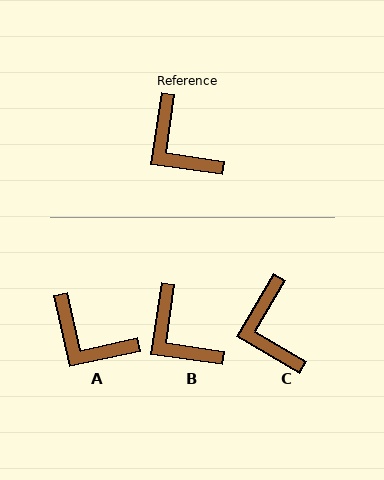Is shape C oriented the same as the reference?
No, it is off by about 22 degrees.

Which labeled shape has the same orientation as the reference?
B.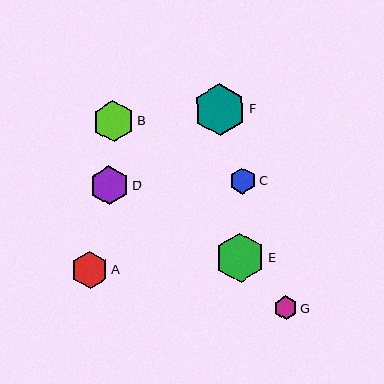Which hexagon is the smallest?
Hexagon G is the smallest with a size of approximately 23 pixels.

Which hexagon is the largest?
Hexagon F is the largest with a size of approximately 52 pixels.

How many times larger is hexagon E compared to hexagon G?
Hexagon E is approximately 2.1 times the size of hexagon G.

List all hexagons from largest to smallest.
From largest to smallest: F, E, B, D, A, C, G.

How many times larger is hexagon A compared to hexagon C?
Hexagon A is approximately 1.4 times the size of hexagon C.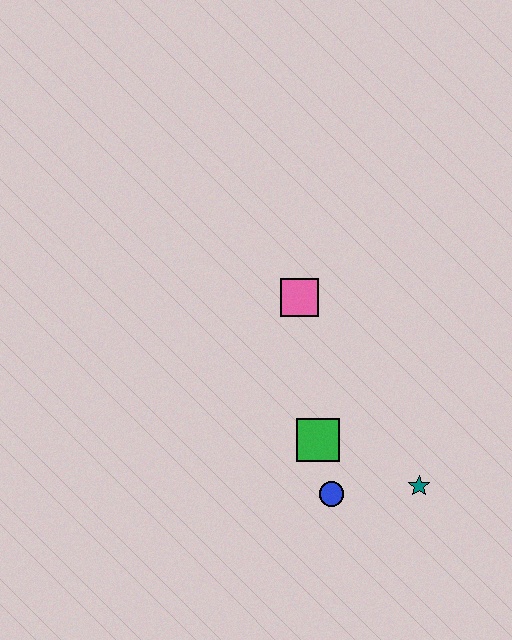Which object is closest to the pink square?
The green square is closest to the pink square.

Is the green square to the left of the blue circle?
Yes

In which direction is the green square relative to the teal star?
The green square is to the left of the teal star.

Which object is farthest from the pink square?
The teal star is farthest from the pink square.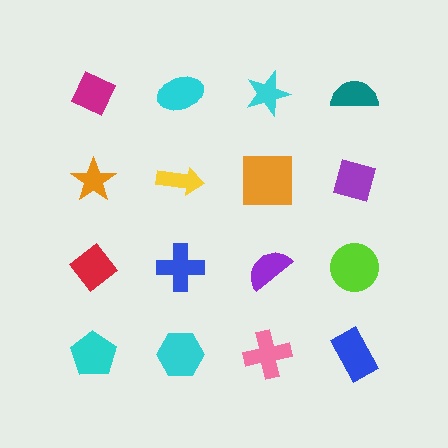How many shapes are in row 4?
4 shapes.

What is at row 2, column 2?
A yellow arrow.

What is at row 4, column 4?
A blue rectangle.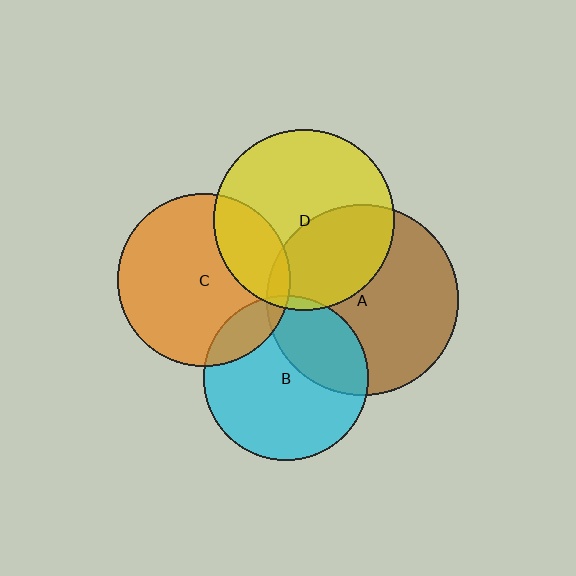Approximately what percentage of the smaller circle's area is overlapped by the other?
Approximately 5%.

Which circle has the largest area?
Circle A (brown).